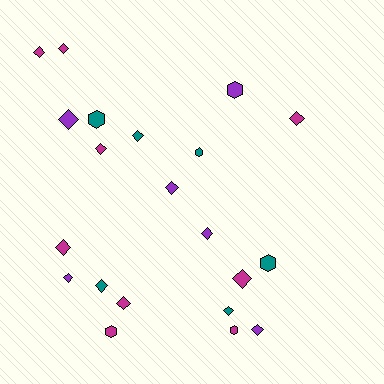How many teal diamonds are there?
There are 3 teal diamonds.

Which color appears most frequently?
Magenta, with 9 objects.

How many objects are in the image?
There are 21 objects.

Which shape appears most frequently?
Diamond, with 15 objects.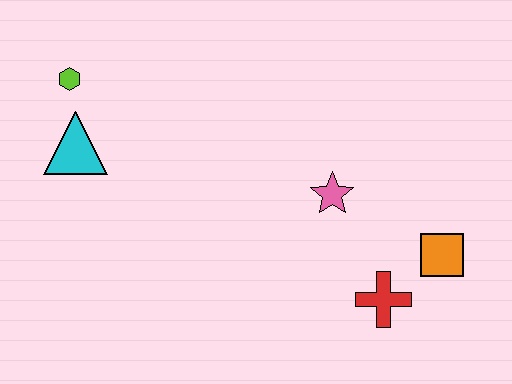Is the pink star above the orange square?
Yes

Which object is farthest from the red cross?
The lime hexagon is farthest from the red cross.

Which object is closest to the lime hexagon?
The cyan triangle is closest to the lime hexagon.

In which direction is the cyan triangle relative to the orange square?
The cyan triangle is to the left of the orange square.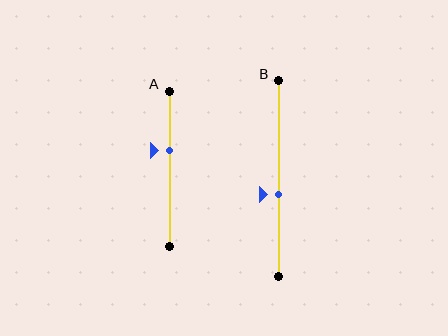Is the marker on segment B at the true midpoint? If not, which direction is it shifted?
No, the marker on segment B is shifted downward by about 8% of the segment length.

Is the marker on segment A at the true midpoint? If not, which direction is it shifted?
No, the marker on segment A is shifted upward by about 12% of the segment length.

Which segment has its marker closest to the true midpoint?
Segment B has its marker closest to the true midpoint.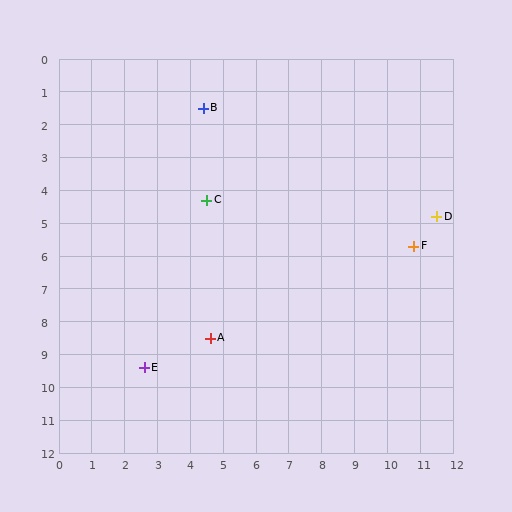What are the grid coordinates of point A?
Point A is at approximately (4.6, 8.5).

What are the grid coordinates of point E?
Point E is at approximately (2.6, 9.4).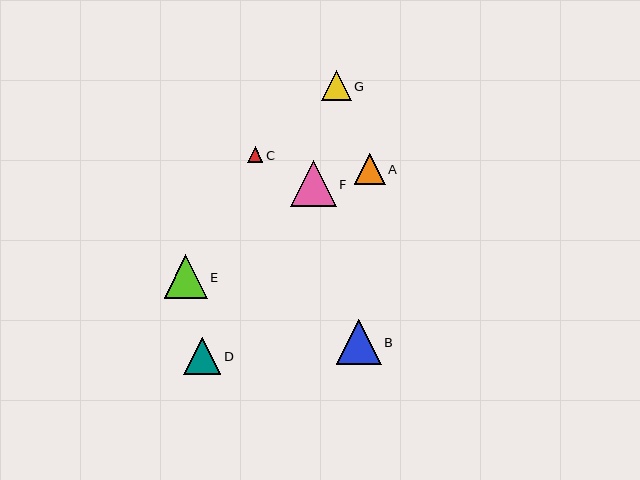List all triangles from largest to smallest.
From largest to smallest: F, B, E, D, A, G, C.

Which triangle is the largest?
Triangle F is the largest with a size of approximately 46 pixels.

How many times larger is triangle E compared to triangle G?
Triangle E is approximately 1.5 times the size of triangle G.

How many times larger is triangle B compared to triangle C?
Triangle B is approximately 2.9 times the size of triangle C.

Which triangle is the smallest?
Triangle C is the smallest with a size of approximately 16 pixels.